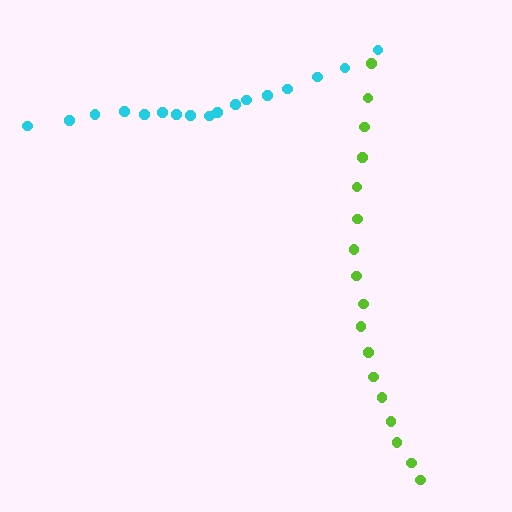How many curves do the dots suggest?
There are 2 distinct paths.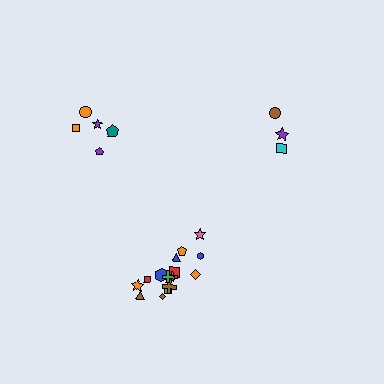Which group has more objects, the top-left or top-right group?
The top-left group.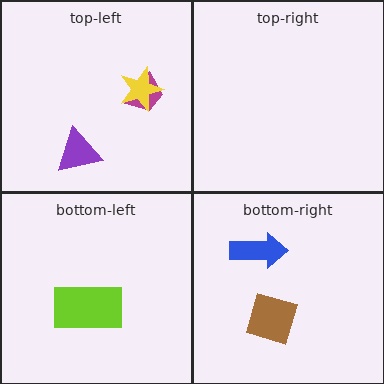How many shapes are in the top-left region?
3.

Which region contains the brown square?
The bottom-right region.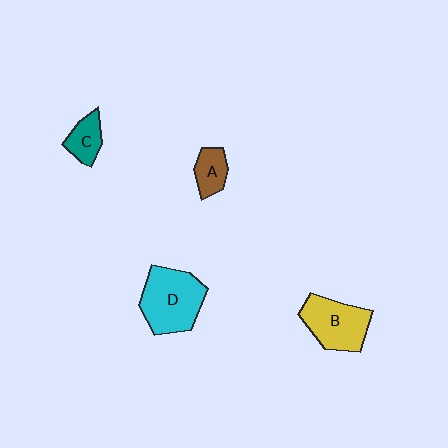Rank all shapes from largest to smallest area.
From largest to smallest: D (cyan), B (yellow), C (teal), A (brown).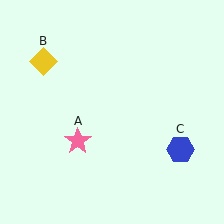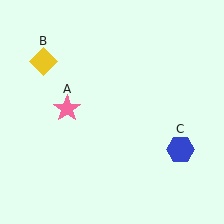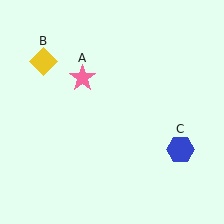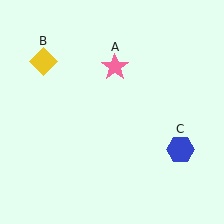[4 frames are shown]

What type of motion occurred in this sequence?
The pink star (object A) rotated clockwise around the center of the scene.